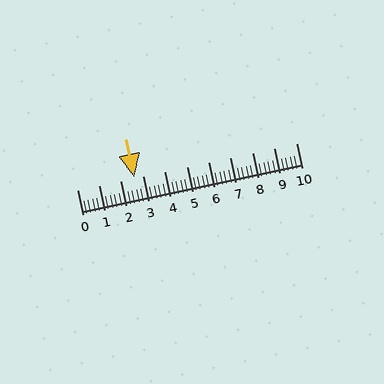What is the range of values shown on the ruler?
The ruler shows values from 0 to 10.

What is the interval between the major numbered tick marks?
The major tick marks are spaced 1 units apart.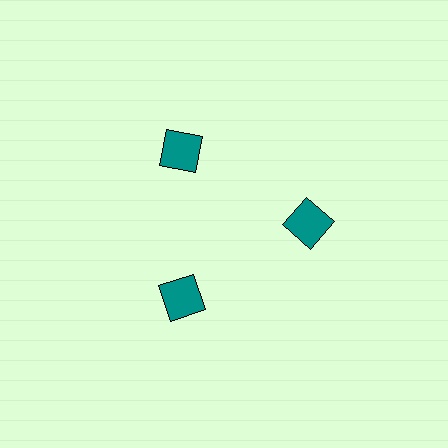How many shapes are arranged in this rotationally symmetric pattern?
There are 3 shapes, arranged in 3 groups of 1.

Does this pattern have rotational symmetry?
Yes, this pattern has 3-fold rotational symmetry. It looks the same after rotating 120 degrees around the center.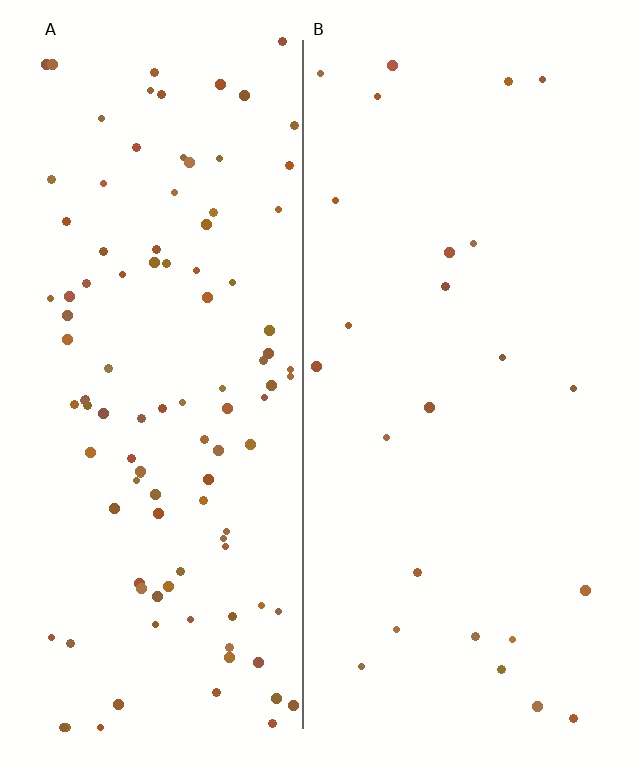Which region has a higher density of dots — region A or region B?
A (the left).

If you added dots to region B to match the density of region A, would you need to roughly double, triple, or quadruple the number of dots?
Approximately quadruple.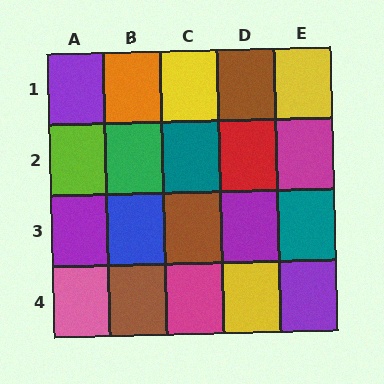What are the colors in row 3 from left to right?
Purple, blue, brown, purple, teal.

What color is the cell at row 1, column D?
Brown.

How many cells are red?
1 cell is red.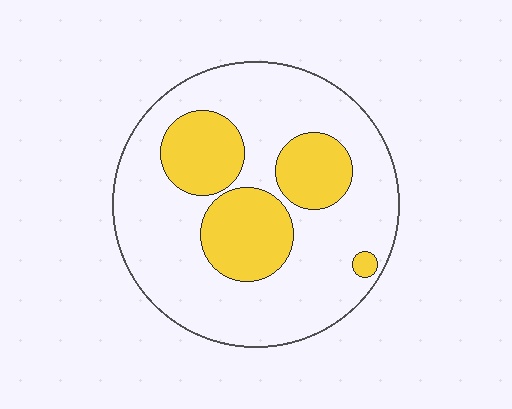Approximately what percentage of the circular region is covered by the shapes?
Approximately 30%.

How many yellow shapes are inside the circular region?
4.